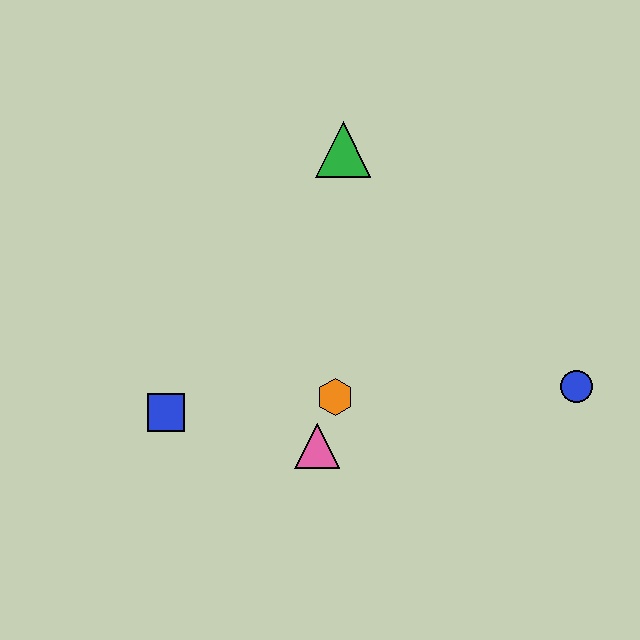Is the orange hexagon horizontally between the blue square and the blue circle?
Yes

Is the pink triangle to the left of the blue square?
No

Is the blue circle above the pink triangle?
Yes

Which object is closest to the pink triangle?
The orange hexagon is closest to the pink triangle.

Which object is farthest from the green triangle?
The blue circle is farthest from the green triangle.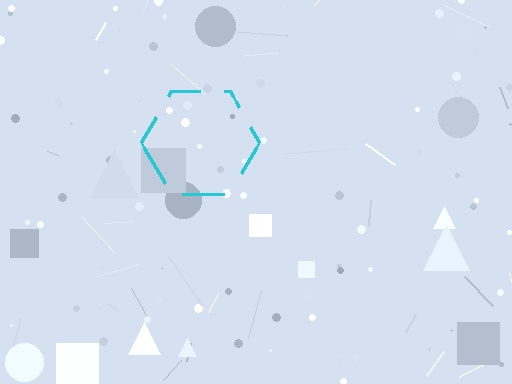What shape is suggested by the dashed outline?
The dashed outline suggests a hexagon.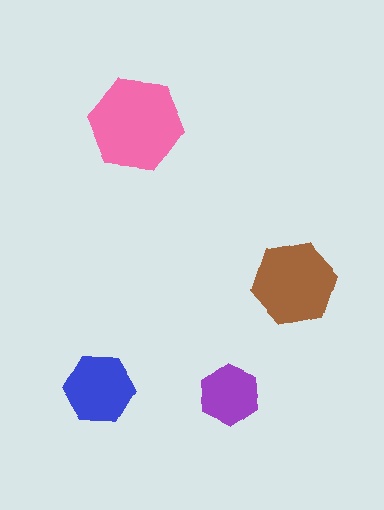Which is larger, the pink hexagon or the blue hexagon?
The pink one.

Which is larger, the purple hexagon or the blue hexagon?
The blue one.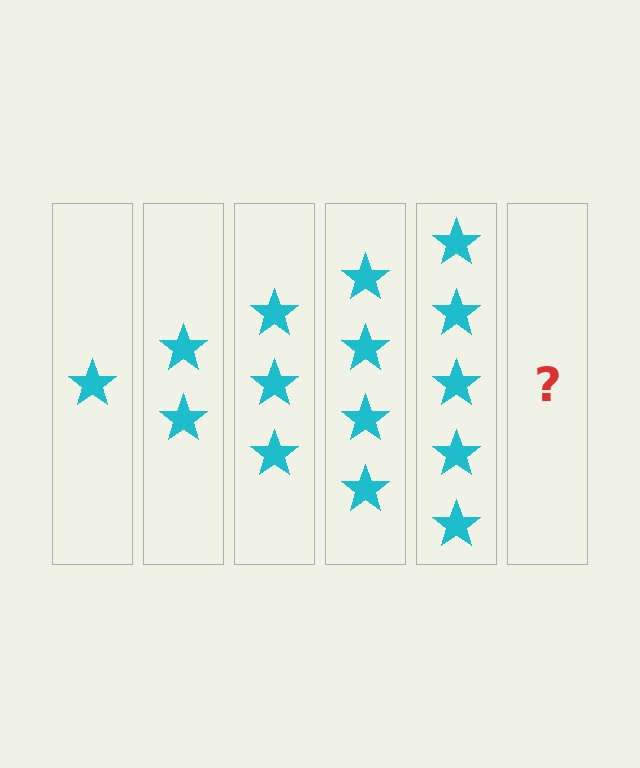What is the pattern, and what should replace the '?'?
The pattern is that each step adds one more star. The '?' should be 6 stars.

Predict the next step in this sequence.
The next step is 6 stars.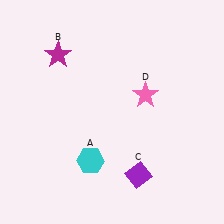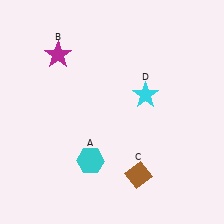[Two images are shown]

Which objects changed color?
C changed from purple to brown. D changed from pink to cyan.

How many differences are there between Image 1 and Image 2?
There are 2 differences between the two images.